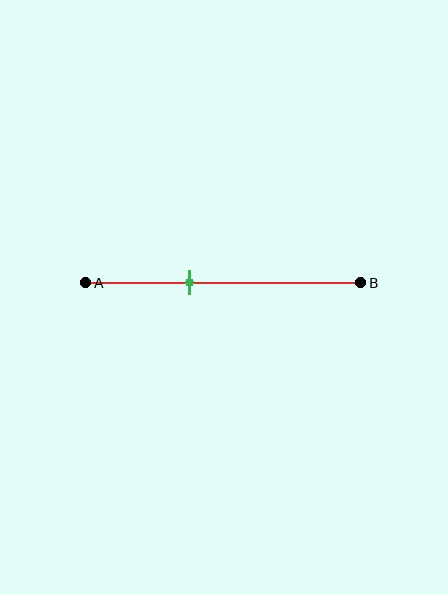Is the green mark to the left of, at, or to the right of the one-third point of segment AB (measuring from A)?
The green mark is to the right of the one-third point of segment AB.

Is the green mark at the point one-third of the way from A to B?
No, the mark is at about 40% from A, not at the 33% one-third point.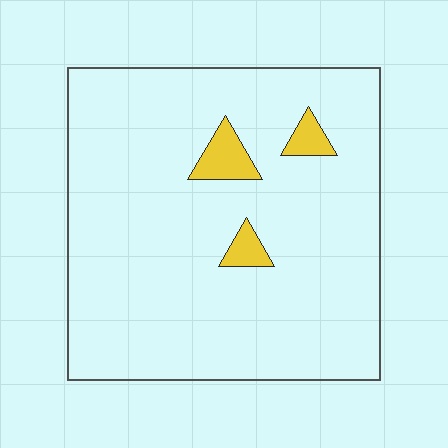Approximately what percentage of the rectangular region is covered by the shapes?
Approximately 5%.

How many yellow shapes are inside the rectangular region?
3.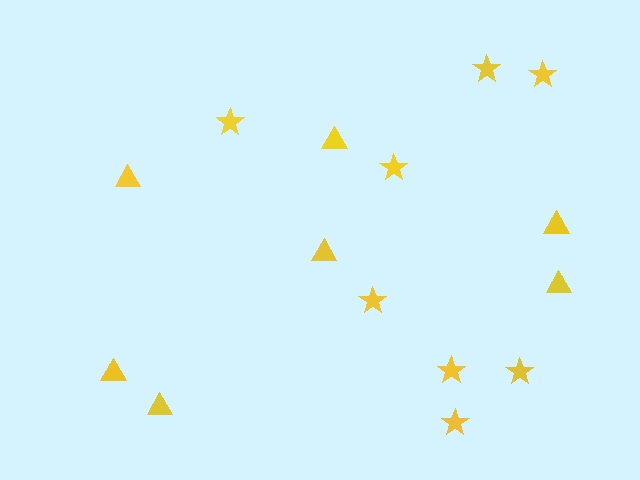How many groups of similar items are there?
There are 2 groups: one group of triangles (7) and one group of stars (8).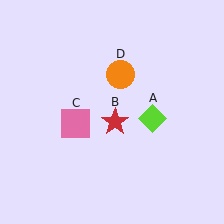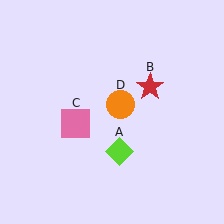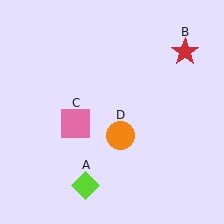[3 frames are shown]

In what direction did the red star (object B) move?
The red star (object B) moved up and to the right.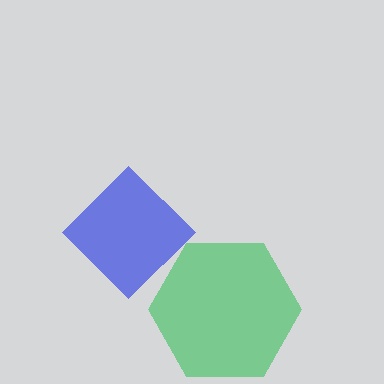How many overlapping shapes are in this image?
There are 2 overlapping shapes in the image.